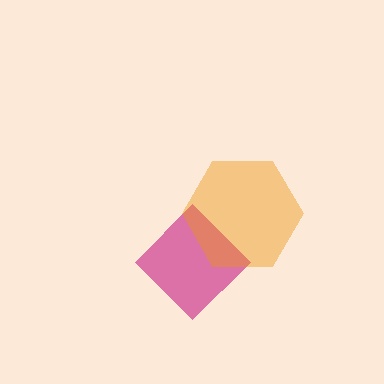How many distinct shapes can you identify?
There are 2 distinct shapes: a magenta diamond, an orange hexagon.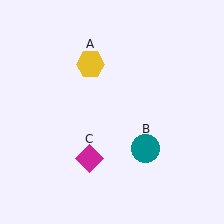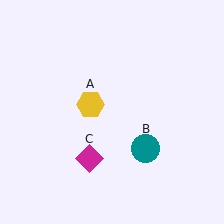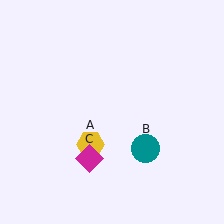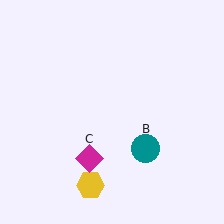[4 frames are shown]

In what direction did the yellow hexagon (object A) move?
The yellow hexagon (object A) moved down.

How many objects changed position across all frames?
1 object changed position: yellow hexagon (object A).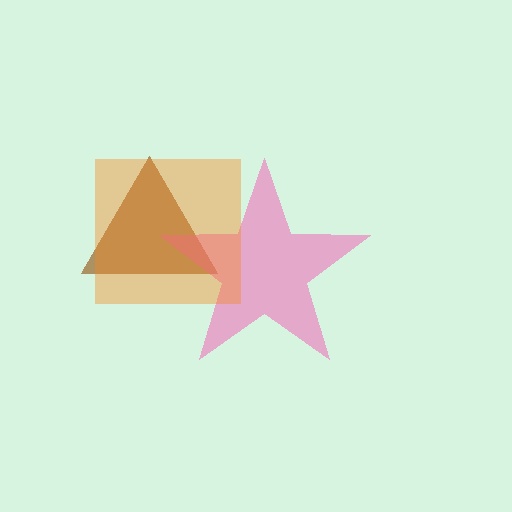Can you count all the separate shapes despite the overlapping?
Yes, there are 3 separate shapes.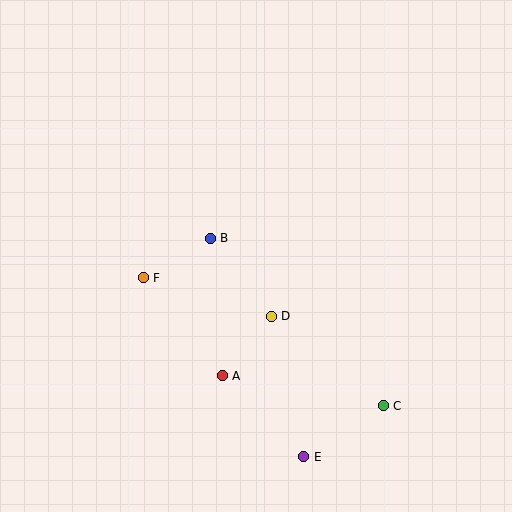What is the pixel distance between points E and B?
The distance between E and B is 237 pixels.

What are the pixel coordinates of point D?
Point D is at (271, 316).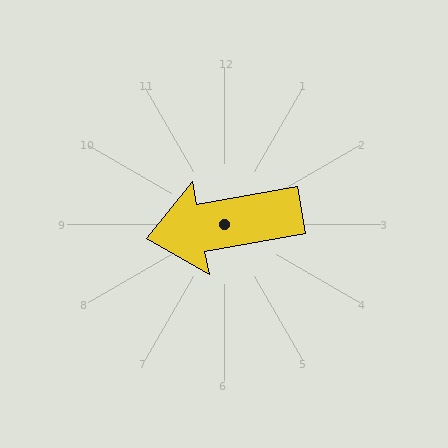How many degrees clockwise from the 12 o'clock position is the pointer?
Approximately 260 degrees.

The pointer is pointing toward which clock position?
Roughly 9 o'clock.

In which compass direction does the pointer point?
West.